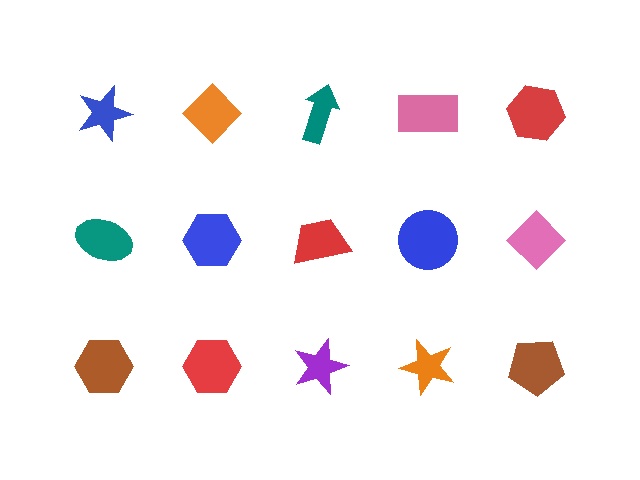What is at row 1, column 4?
A pink rectangle.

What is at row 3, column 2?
A red hexagon.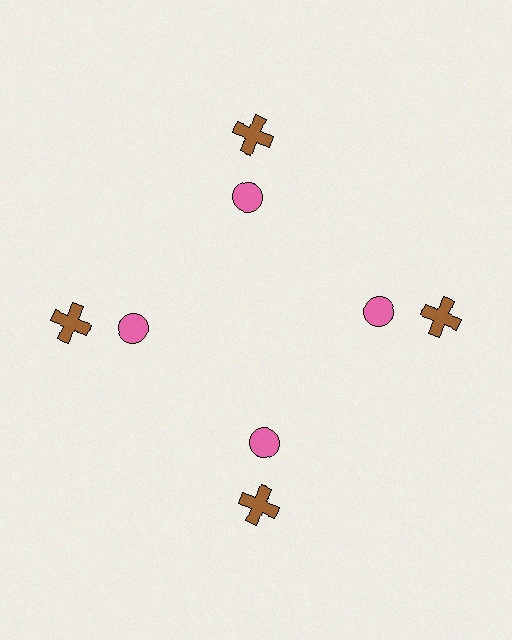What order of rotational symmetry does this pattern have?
This pattern has 4-fold rotational symmetry.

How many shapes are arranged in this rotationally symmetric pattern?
There are 8 shapes, arranged in 4 groups of 2.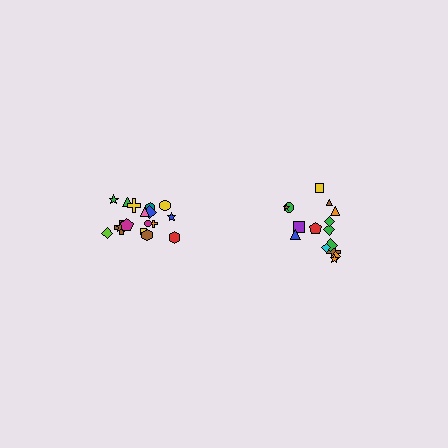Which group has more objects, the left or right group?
The left group.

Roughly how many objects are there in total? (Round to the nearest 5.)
Roughly 35 objects in total.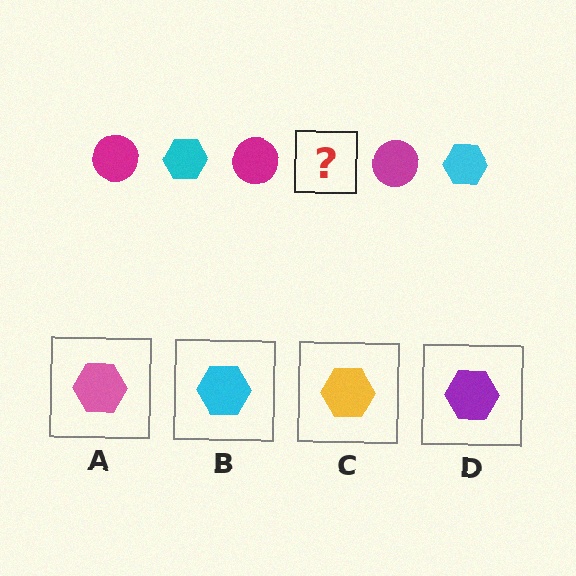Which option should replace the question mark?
Option B.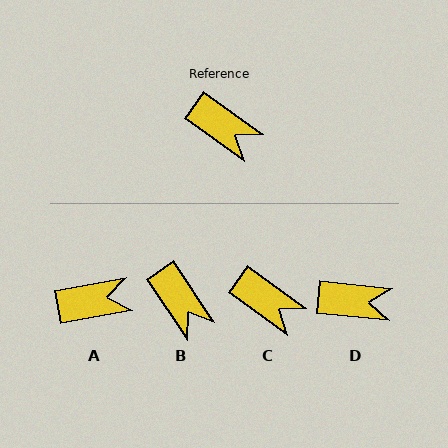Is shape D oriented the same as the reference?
No, it is off by about 29 degrees.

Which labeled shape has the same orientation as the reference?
C.